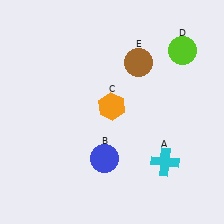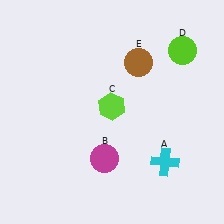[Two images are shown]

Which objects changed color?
B changed from blue to magenta. C changed from orange to lime.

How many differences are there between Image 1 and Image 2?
There are 2 differences between the two images.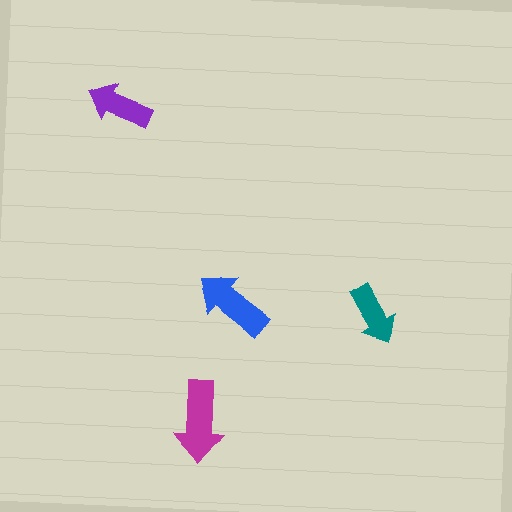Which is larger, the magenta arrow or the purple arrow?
The magenta one.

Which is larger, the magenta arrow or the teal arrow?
The magenta one.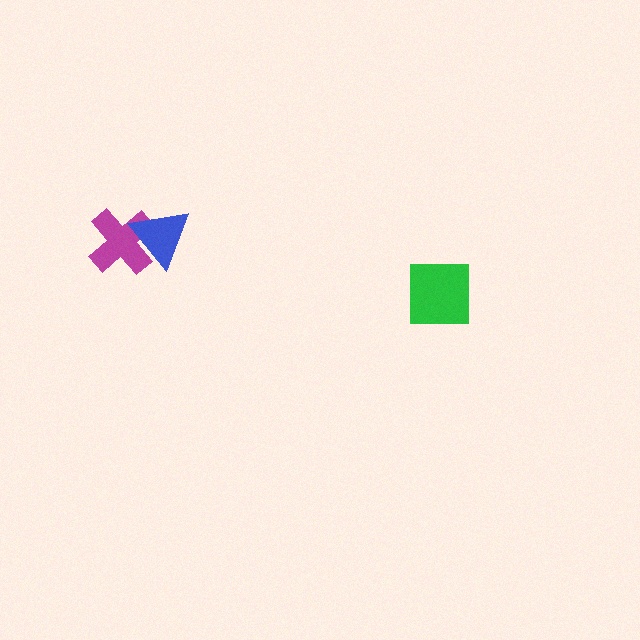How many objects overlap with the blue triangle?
1 object overlaps with the blue triangle.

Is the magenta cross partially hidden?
Yes, it is partially covered by another shape.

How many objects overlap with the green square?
0 objects overlap with the green square.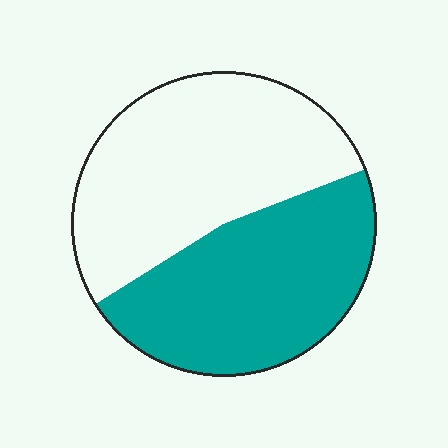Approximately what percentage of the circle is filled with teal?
Approximately 45%.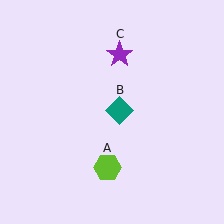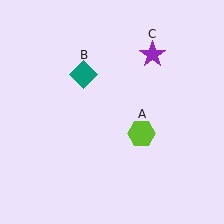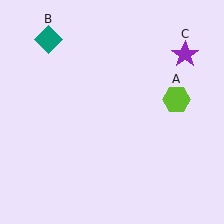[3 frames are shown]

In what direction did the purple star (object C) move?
The purple star (object C) moved right.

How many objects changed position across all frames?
3 objects changed position: lime hexagon (object A), teal diamond (object B), purple star (object C).